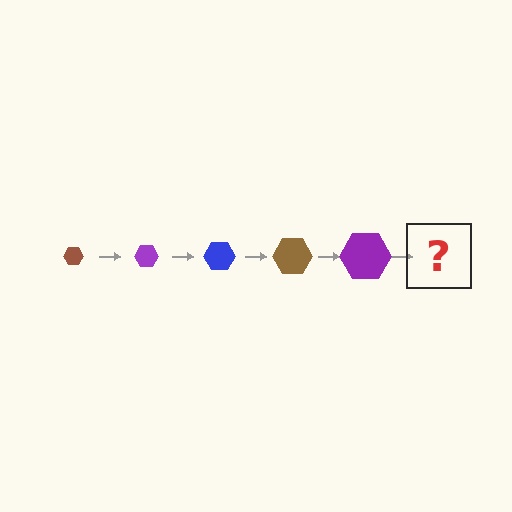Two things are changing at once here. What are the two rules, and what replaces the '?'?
The two rules are that the hexagon grows larger each step and the color cycles through brown, purple, and blue. The '?' should be a blue hexagon, larger than the previous one.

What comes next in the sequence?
The next element should be a blue hexagon, larger than the previous one.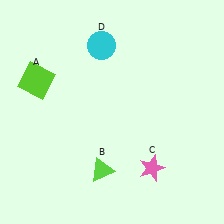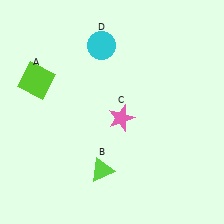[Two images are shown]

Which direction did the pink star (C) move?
The pink star (C) moved up.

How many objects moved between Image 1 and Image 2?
1 object moved between the two images.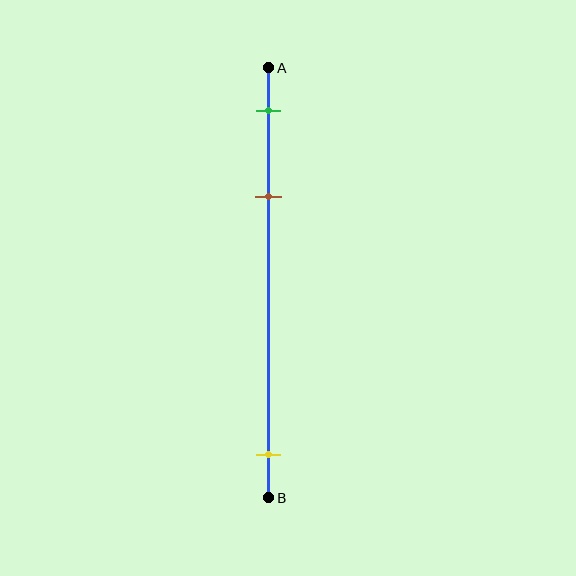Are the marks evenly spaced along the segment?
No, the marks are not evenly spaced.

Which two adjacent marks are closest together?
The green and brown marks are the closest adjacent pair.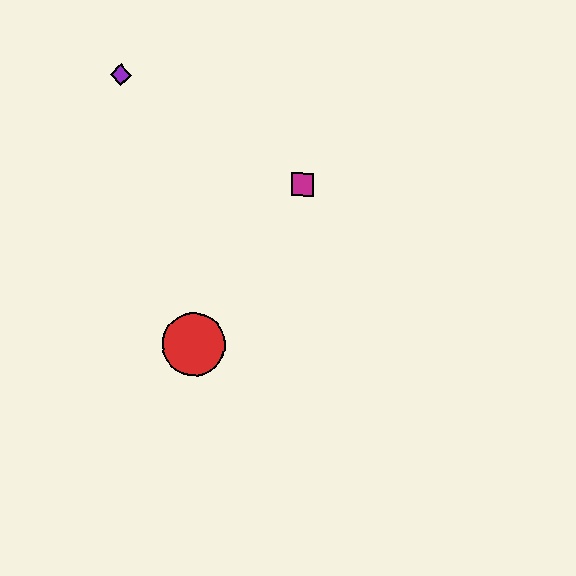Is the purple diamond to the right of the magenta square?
No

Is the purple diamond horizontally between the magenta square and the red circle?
No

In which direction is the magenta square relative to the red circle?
The magenta square is above the red circle.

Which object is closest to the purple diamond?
The magenta square is closest to the purple diamond.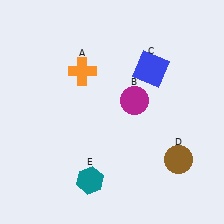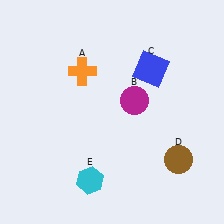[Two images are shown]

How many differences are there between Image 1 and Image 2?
There is 1 difference between the two images.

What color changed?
The hexagon (E) changed from teal in Image 1 to cyan in Image 2.